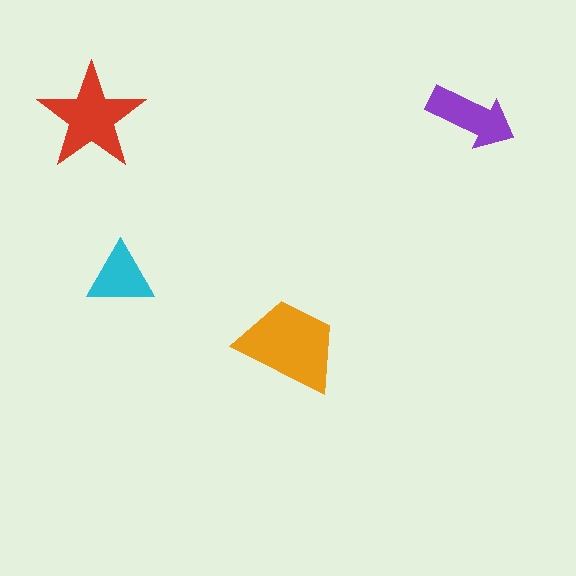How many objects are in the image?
There are 4 objects in the image.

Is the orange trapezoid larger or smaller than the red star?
Larger.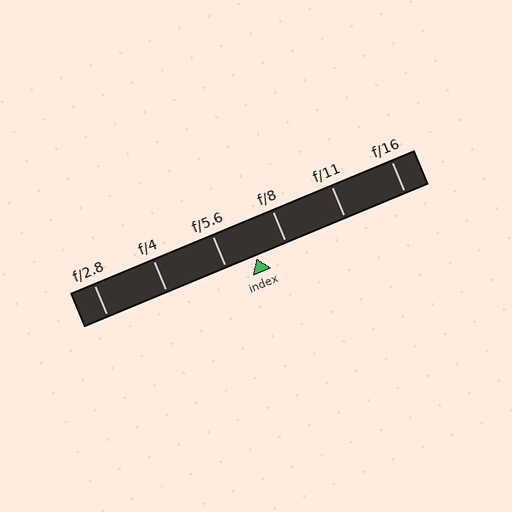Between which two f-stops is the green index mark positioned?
The index mark is between f/5.6 and f/8.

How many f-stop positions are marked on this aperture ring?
There are 6 f-stop positions marked.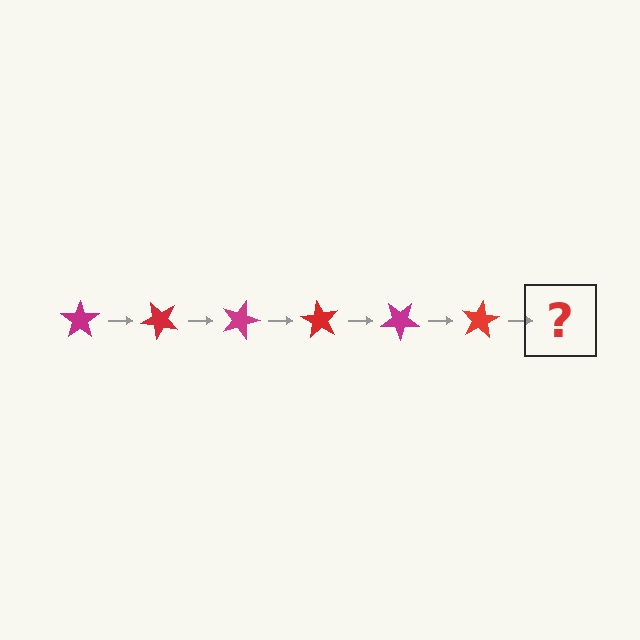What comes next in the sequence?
The next element should be a magenta star, rotated 270 degrees from the start.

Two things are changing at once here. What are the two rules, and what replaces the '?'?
The two rules are that it rotates 45 degrees each step and the color cycles through magenta and red. The '?' should be a magenta star, rotated 270 degrees from the start.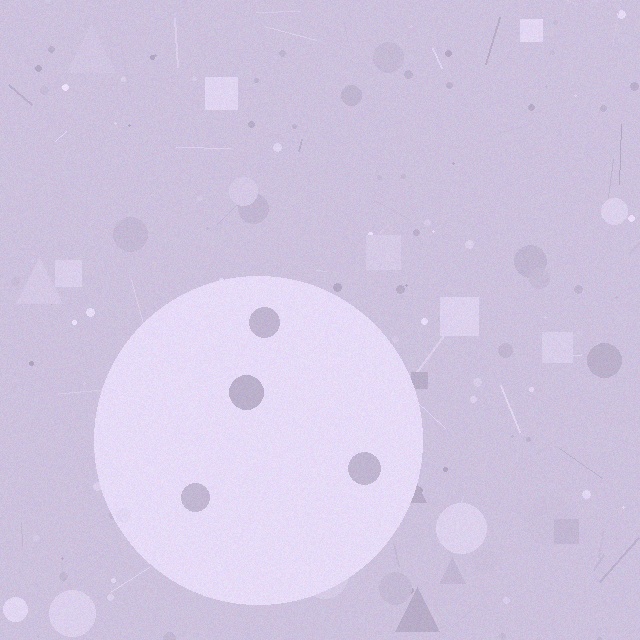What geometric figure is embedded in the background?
A circle is embedded in the background.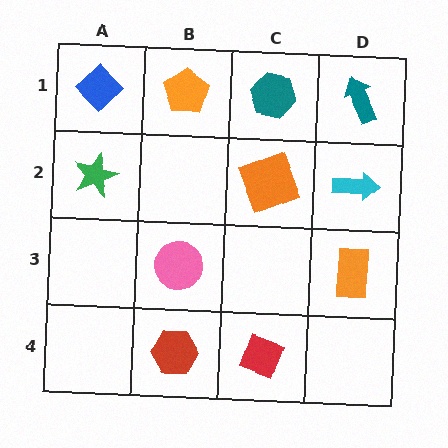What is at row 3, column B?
A pink circle.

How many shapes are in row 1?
4 shapes.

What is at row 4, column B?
A red hexagon.